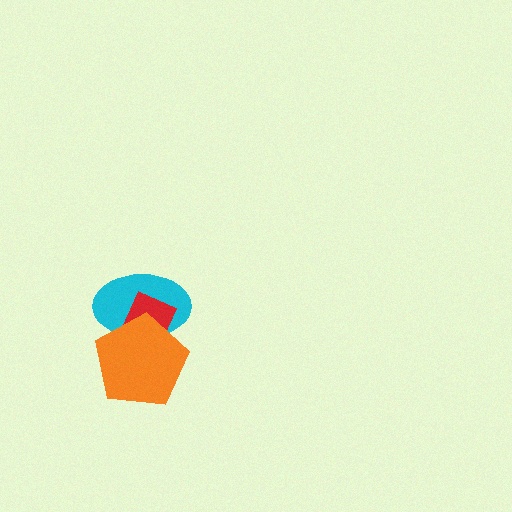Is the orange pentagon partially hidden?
No, no other shape covers it.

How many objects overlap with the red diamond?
2 objects overlap with the red diamond.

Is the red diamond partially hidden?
Yes, it is partially covered by another shape.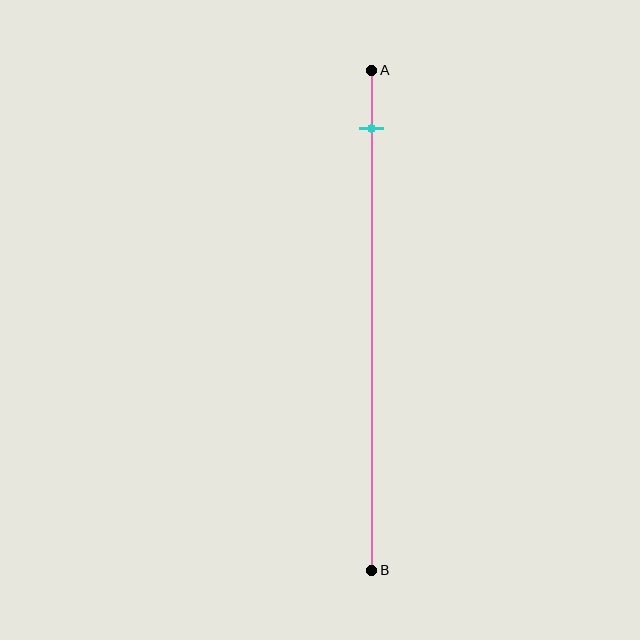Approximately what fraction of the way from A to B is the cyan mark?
The cyan mark is approximately 10% of the way from A to B.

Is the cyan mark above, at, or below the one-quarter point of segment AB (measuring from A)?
The cyan mark is above the one-quarter point of segment AB.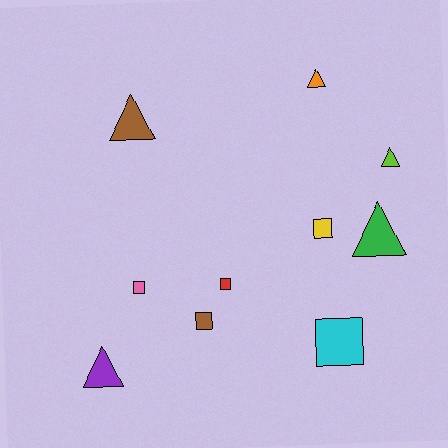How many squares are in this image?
There are 5 squares.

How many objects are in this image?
There are 10 objects.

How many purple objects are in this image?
There is 1 purple object.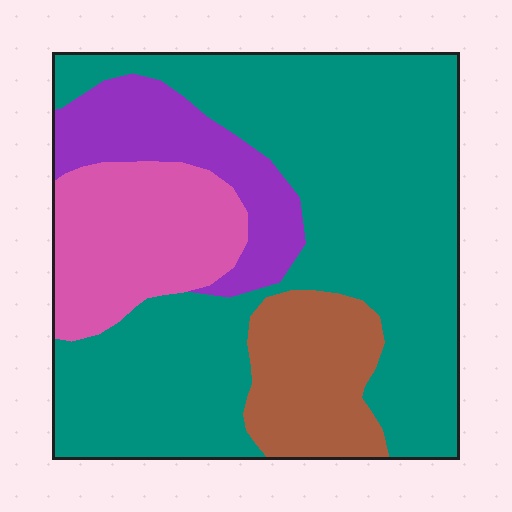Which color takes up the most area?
Teal, at roughly 60%.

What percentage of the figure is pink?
Pink takes up about one sixth (1/6) of the figure.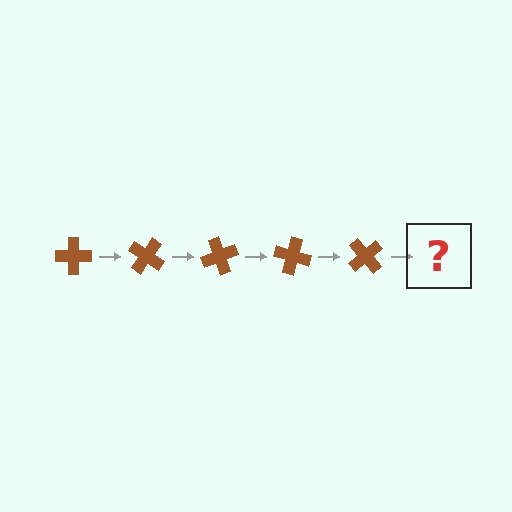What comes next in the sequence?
The next element should be a brown cross rotated 175 degrees.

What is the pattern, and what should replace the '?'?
The pattern is that the cross rotates 35 degrees each step. The '?' should be a brown cross rotated 175 degrees.